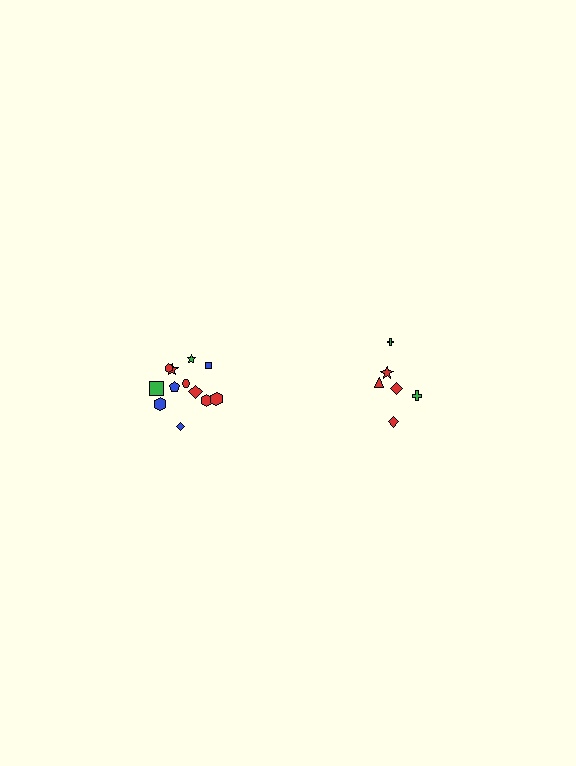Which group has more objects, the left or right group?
The left group.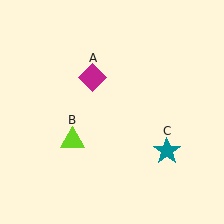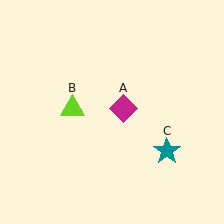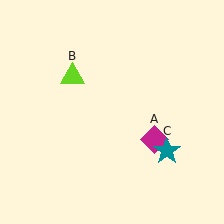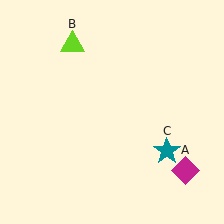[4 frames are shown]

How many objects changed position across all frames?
2 objects changed position: magenta diamond (object A), lime triangle (object B).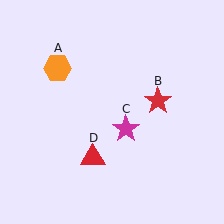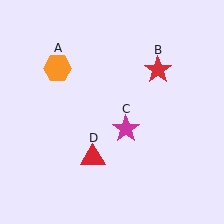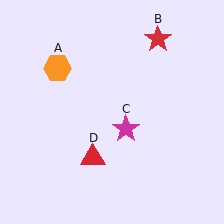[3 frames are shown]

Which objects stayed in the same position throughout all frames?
Orange hexagon (object A) and magenta star (object C) and red triangle (object D) remained stationary.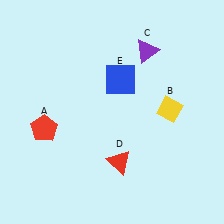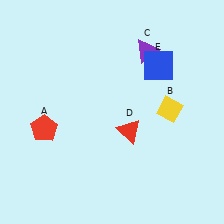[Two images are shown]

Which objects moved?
The objects that moved are: the red triangle (D), the blue square (E).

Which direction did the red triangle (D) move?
The red triangle (D) moved up.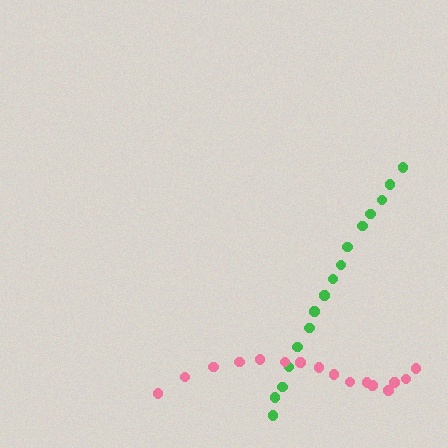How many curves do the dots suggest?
There are 2 distinct paths.